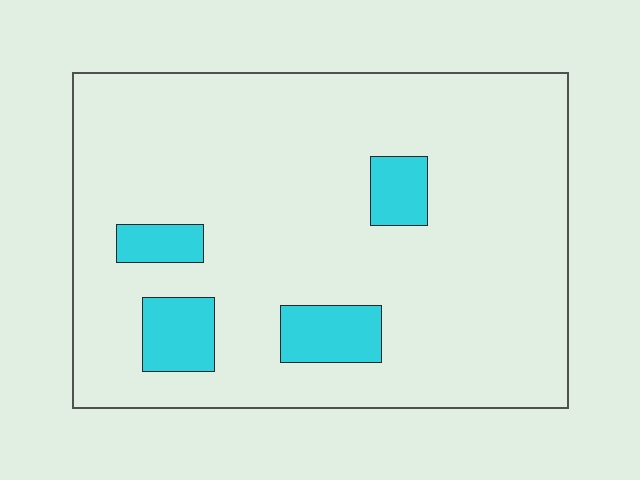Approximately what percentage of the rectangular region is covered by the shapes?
Approximately 10%.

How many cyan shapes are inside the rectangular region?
4.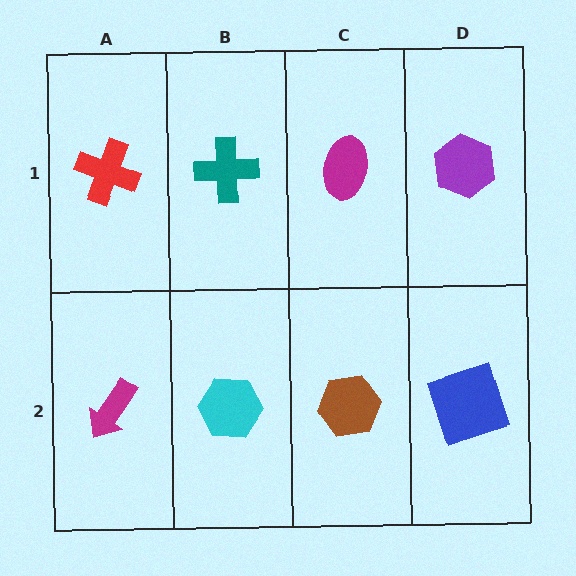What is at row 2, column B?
A cyan hexagon.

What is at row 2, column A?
A magenta arrow.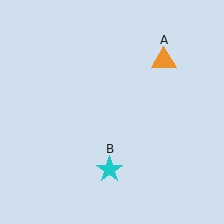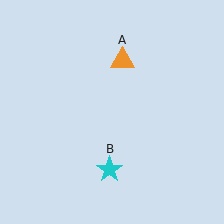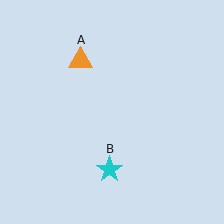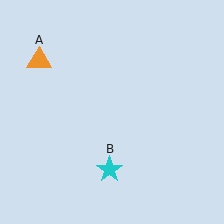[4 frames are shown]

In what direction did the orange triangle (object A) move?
The orange triangle (object A) moved left.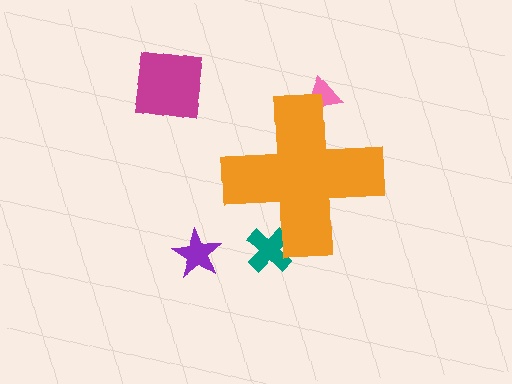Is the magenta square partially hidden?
No, the magenta square is fully visible.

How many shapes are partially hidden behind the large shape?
2 shapes are partially hidden.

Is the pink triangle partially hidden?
Yes, the pink triangle is partially hidden behind the orange cross.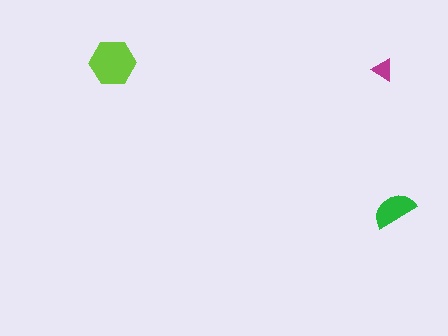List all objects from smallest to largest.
The magenta triangle, the green semicircle, the lime hexagon.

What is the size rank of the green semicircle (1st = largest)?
2nd.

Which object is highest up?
The lime hexagon is topmost.